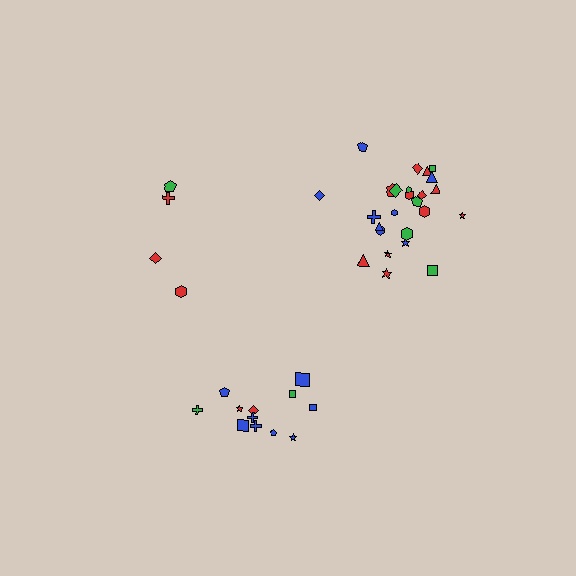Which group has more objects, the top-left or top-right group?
The top-right group.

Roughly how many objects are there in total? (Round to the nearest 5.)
Roughly 40 objects in total.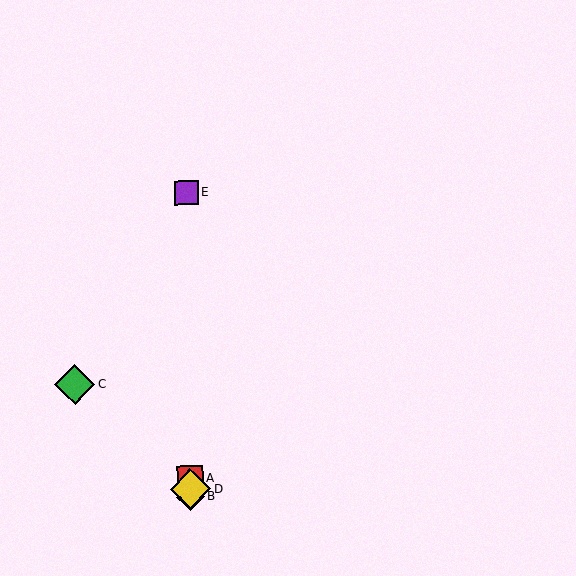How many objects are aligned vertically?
4 objects (A, B, D, E) are aligned vertically.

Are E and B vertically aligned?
Yes, both are at x≈186.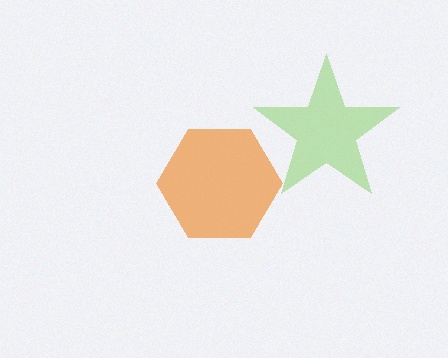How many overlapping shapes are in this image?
There are 2 overlapping shapes in the image.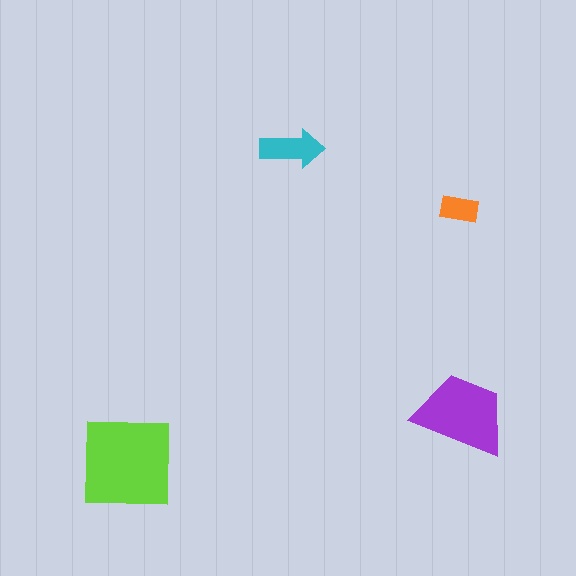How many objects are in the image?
There are 4 objects in the image.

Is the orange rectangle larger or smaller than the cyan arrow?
Smaller.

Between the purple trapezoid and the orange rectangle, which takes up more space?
The purple trapezoid.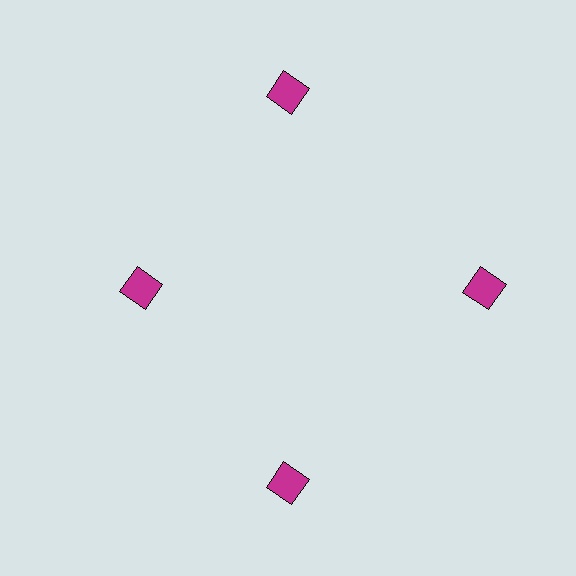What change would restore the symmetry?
The symmetry would be restored by moving it outward, back onto the ring so that all 4 squares sit at equal angles and equal distance from the center.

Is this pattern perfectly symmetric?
No. The 4 magenta squares are arranged in a ring, but one element near the 9 o'clock position is pulled inward toward the center, breaking the 4-fold rotational symmetry.